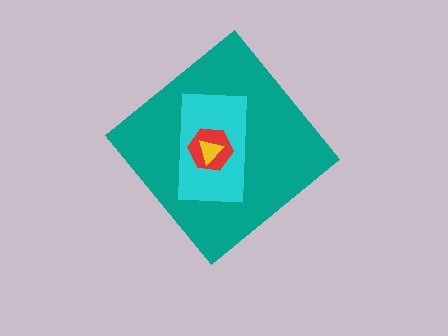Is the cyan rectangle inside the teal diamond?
Yes.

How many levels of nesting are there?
4.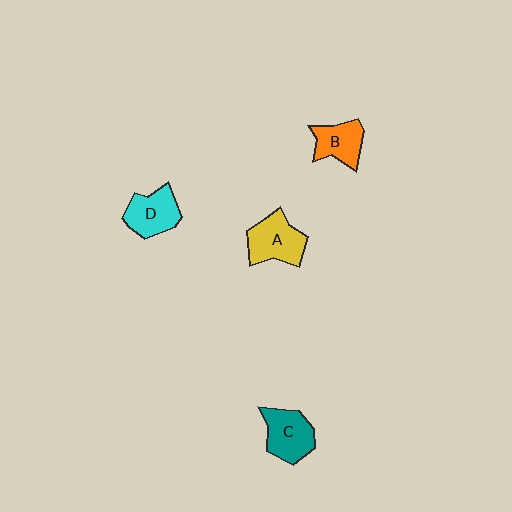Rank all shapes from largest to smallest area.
From largest to smallest: A (yellow), C (teal), D (cyan), B (orange).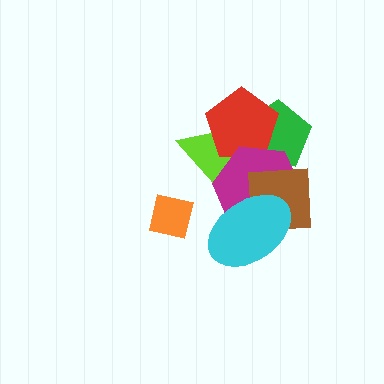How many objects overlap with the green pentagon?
3 objects overlap with the green pentagon.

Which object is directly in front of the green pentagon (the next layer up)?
The lime triangle is directly in front of the green pentagon.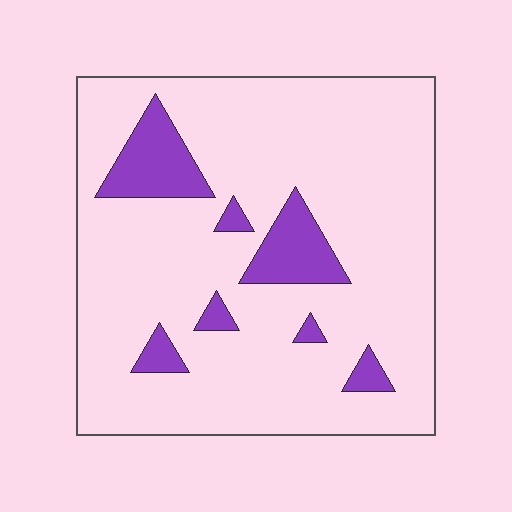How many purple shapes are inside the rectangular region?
7.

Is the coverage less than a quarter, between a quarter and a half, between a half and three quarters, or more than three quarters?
Less than a quarter.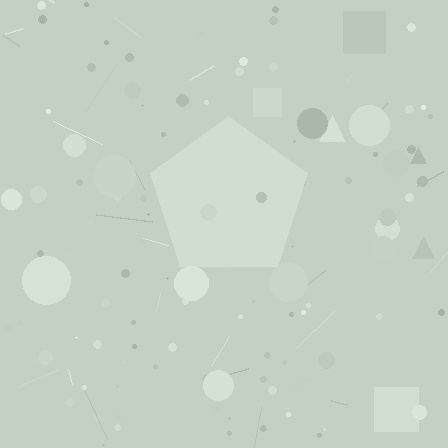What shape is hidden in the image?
A pentagon is hidden in the image.